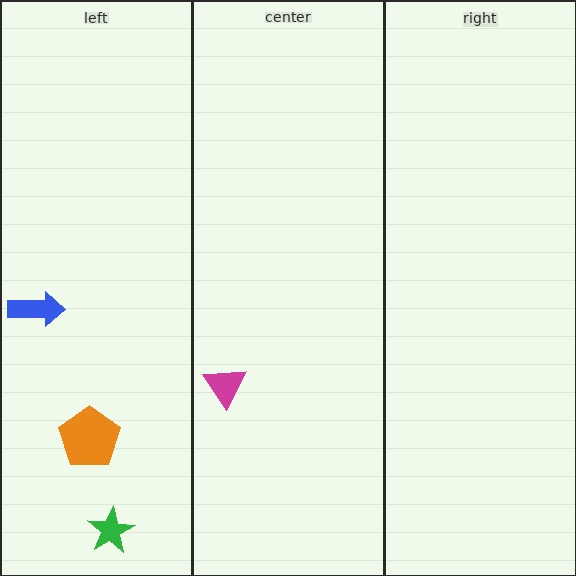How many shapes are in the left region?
3.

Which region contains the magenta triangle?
The center region.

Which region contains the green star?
The left region.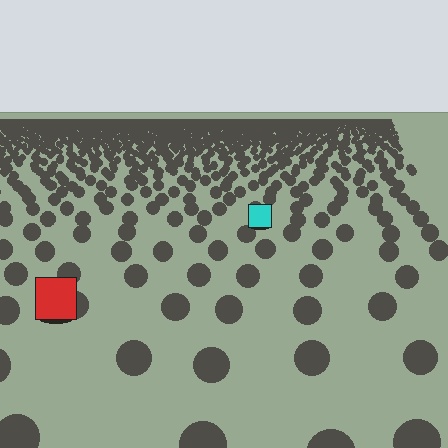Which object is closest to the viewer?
The red square is closest. The texture marks near it are larger and more spread out.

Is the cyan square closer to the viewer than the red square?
No. The red square is closer — you can tell from the texture gradient: the ground texture is coarser near it.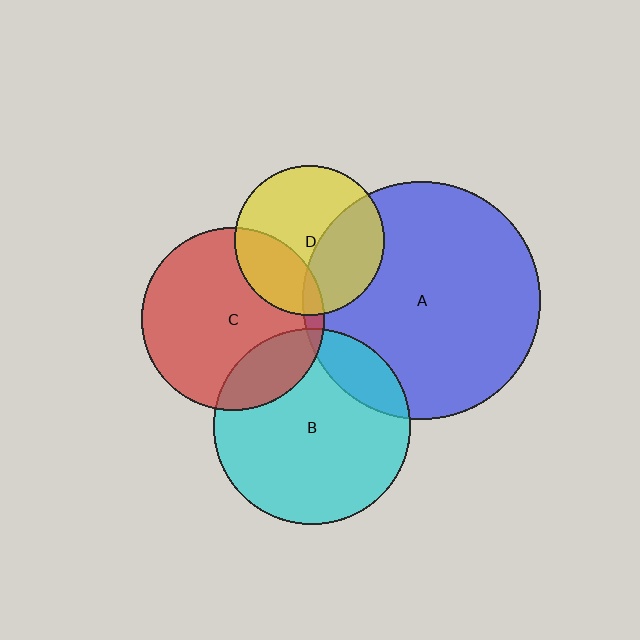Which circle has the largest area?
Circle A (blue).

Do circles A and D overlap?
Yes.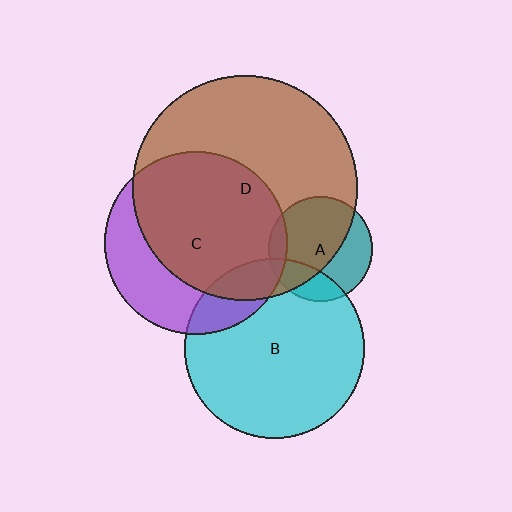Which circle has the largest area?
Circle D (brown).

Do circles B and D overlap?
Yes.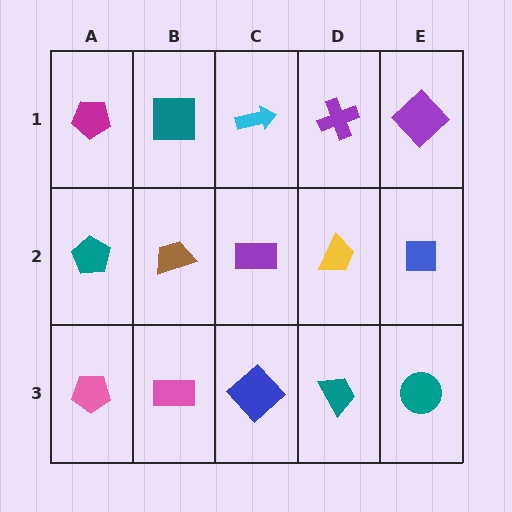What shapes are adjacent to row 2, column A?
A magenta pentagon (row 1, column A), a pink pentagon (row 3, column A), a brown trapezoid (row 2, column B).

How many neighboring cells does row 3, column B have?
3.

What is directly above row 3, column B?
A brown trapezoid.